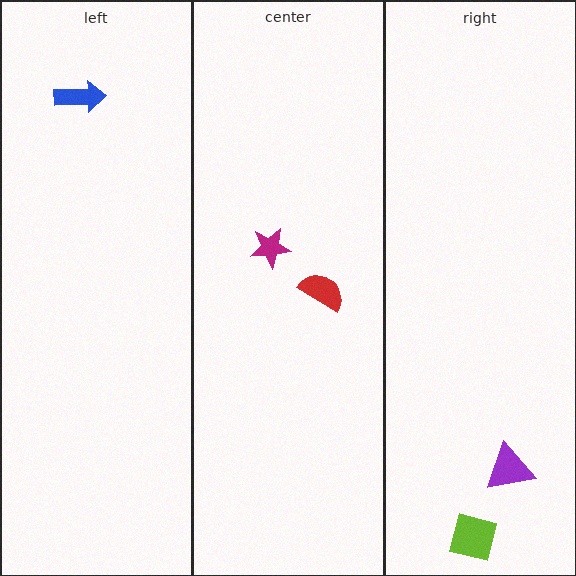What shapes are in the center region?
The magenta star, the red semicircle.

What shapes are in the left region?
The blue arrow.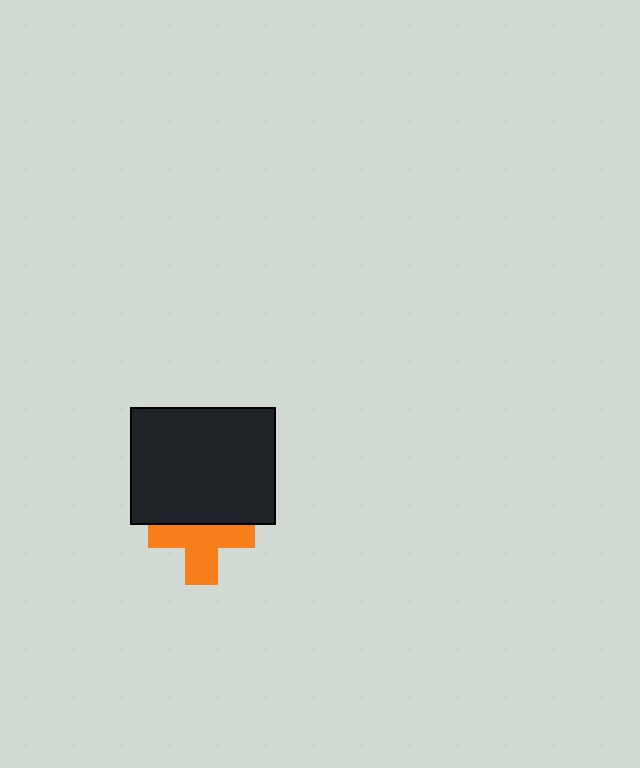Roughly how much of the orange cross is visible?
About half of it is visible (roughly 59%).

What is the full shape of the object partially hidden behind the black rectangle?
The partially hidden object is an orange cross.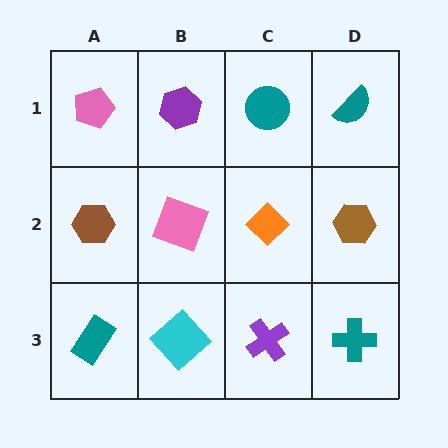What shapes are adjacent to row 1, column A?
A brown hexagon (row 2, column A), a purple hexagon (row 1, column B).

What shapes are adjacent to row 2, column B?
A purple hexagon (row 1, column B), a cyan diamond (row 3, column B), a brown hexagon (row 2, column A), an orange diamond (row 2, column C).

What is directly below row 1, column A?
A brown hexagon.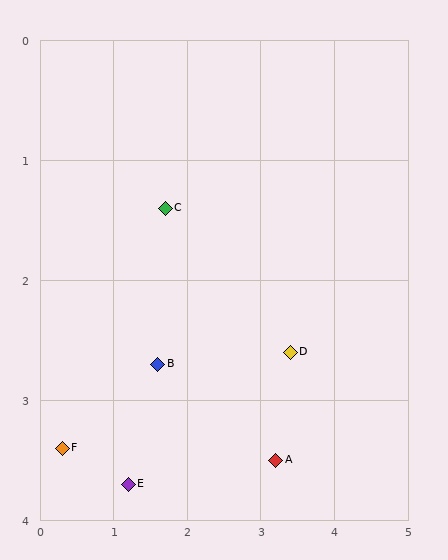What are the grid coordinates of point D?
Point D is at approximately (3.4, 2.6).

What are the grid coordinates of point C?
Point C is at approximately (1.7, 1.4).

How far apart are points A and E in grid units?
Points A and E are about 2.0 grid units apart.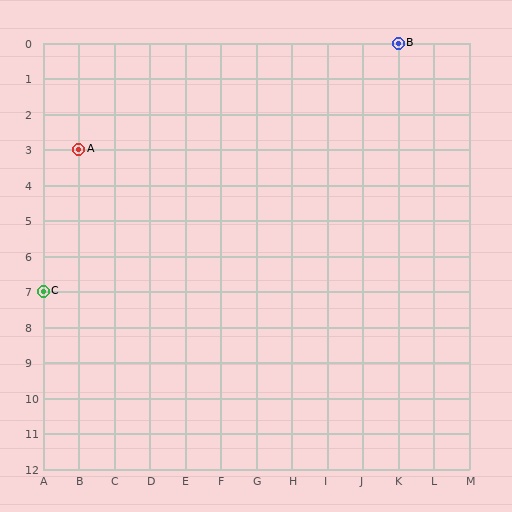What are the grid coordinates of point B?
Point B is at grid coordinates (K, 0).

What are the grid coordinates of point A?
Point A is at grid coordinates (B, 3).